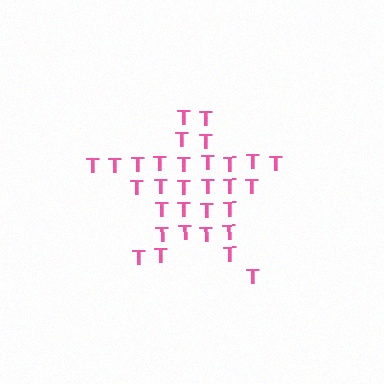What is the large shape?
The large shape is a star.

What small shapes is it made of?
It is made of small letter T's.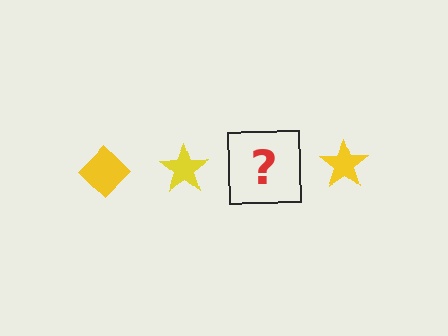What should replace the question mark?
The question mark should be replaced with a yellow diamond.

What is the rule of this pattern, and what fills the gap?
The rule is that the pattern cycles through diamond, star shapes in yellow. The gap should be filled with a yellow diamond.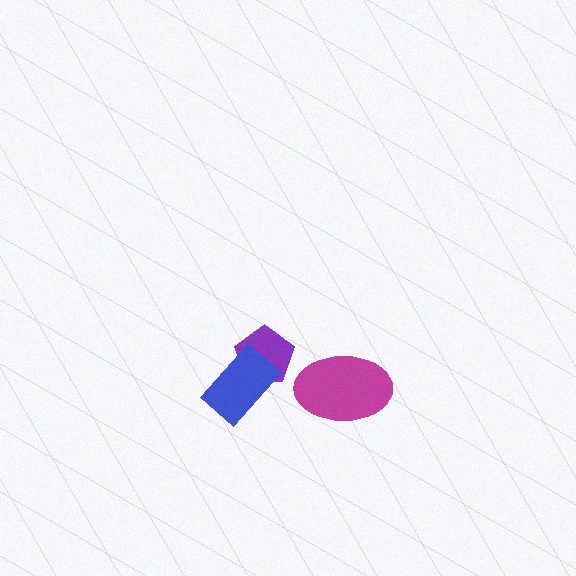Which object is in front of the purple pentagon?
The blue rectangle is in front of the purple pentagon.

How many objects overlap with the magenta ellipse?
0 objects overlap with the magenta ellipse.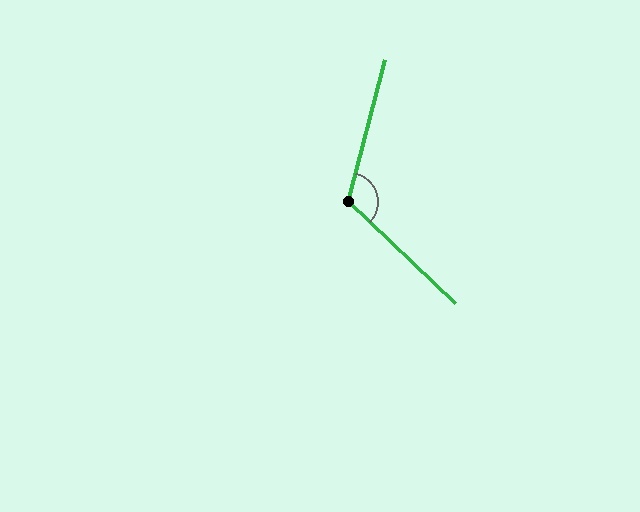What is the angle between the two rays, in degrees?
Approximately 119 degrees.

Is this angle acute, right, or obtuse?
It is obtuse.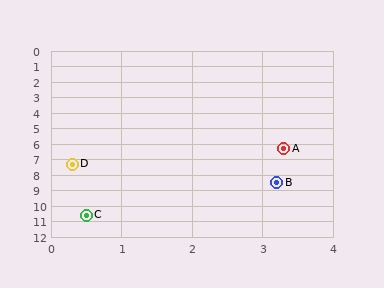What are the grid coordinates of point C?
Point C is at approximately (0.5, 10.6).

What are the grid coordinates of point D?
Point D is at approximately (0.3, 7.3).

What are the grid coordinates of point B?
Point B is at approximately (3.2, 8.5).